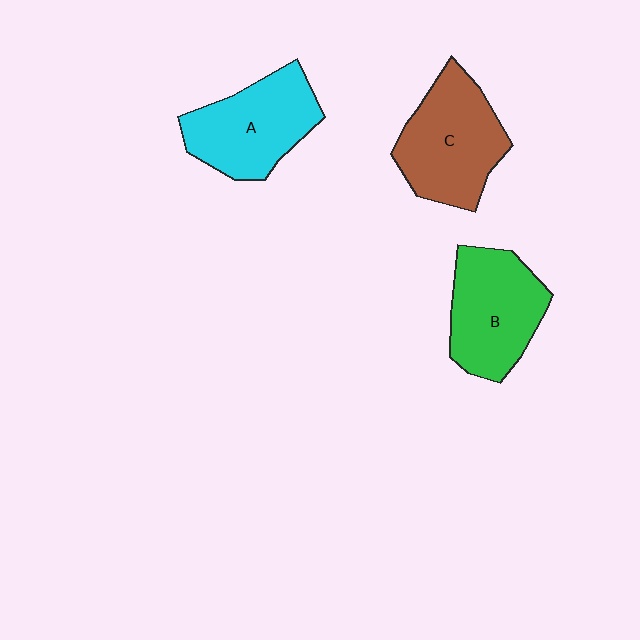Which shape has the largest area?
Shape C (brown).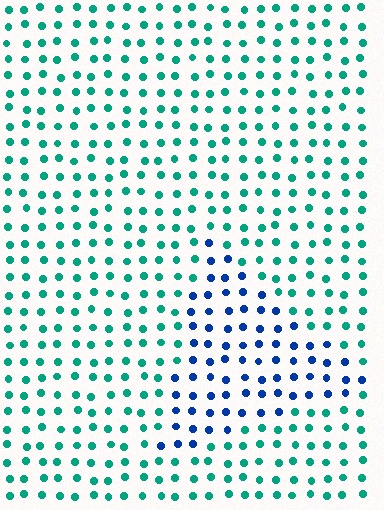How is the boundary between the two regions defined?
The boundary is defined purely by a slight shift in hue (about 53 degrees). Spacing, size, and orientation are identical on both sides.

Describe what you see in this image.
The image is filled with small teal elements in a uniform arrangement. A triangle-shaped region is visible where the elements are tinted to a slightly different hue, forming a subtle color boundary.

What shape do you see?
I see a triangle.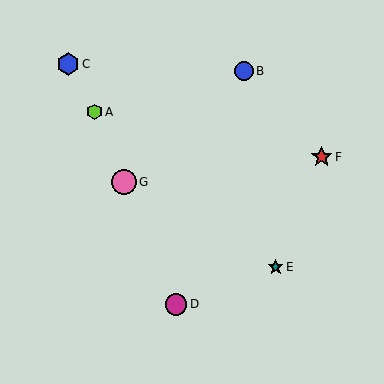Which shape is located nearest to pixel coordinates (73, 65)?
The blue hexagon (labeled C) at (68, 64) is nearest to that location.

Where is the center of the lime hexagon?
The center of the lime hexagon is at (94, 112).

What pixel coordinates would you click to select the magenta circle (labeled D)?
Click at (176, 304) to select the magenta circle D.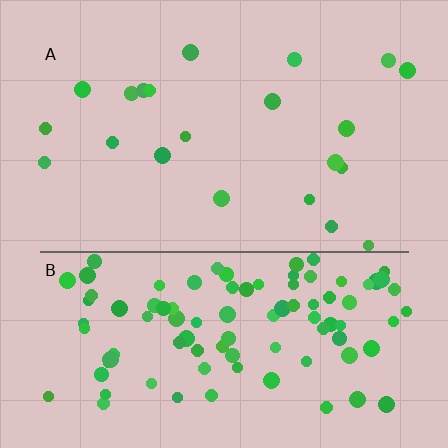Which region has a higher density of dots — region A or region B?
B (the bottom).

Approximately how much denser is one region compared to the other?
Approximately 4.7× — region B over region A.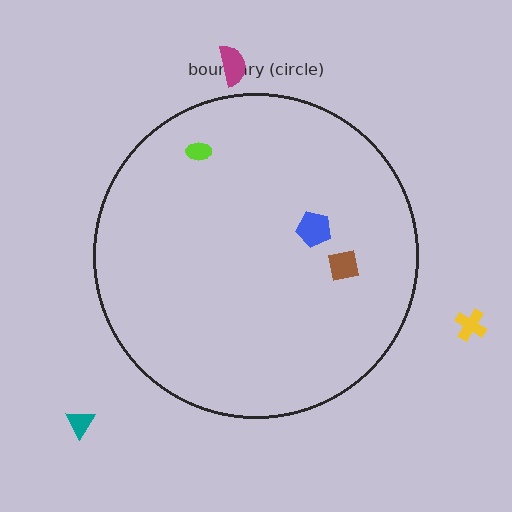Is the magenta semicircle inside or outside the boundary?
Outside.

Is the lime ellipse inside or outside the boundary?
Inside.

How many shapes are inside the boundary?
3 inside, 3 outside.